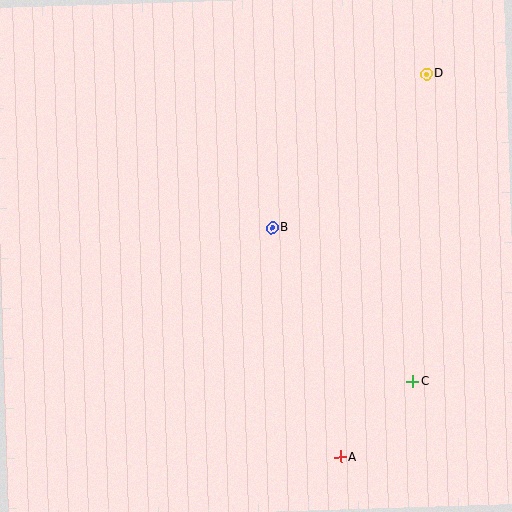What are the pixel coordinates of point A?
Point A is at (341, 457).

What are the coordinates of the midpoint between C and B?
The midpoint between C and B is at (343, 305).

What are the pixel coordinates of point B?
Point B is at (272, 228).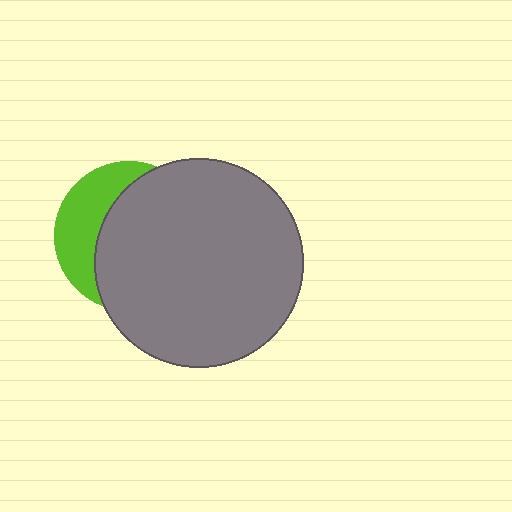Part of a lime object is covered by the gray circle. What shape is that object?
It is a circle.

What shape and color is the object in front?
The object in front is a gray circle.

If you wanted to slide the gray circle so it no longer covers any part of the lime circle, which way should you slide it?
Slide it right — that is the most direct way to separate the two shapes.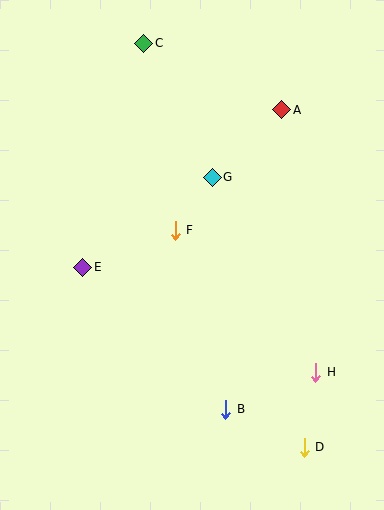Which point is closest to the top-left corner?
Point C is closest to the top-left corner.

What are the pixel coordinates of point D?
Point D is at (304, 447).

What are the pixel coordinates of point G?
Point G is at (212, 177).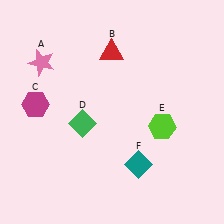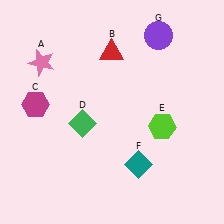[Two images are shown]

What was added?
A purple circle (G) was added in Image 2.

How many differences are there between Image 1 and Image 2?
There is 1 difference between the two images.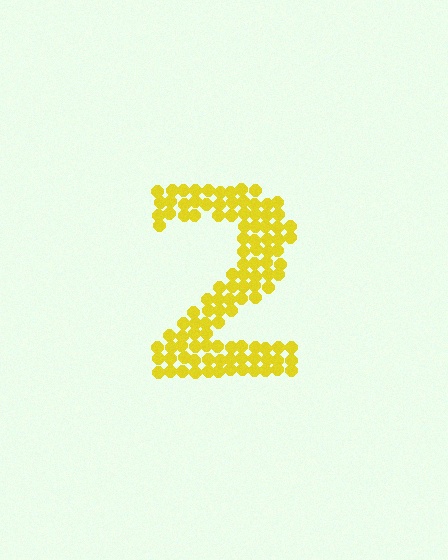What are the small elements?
The small elements are circles.